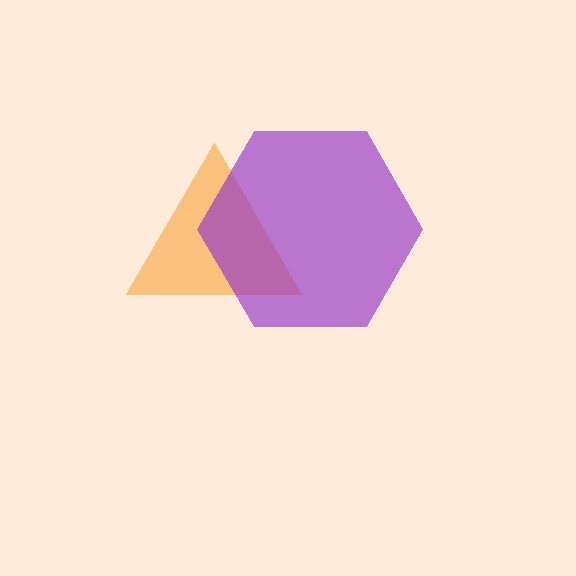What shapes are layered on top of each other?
The layered shapes are: an orange triangle, a purple hexagon.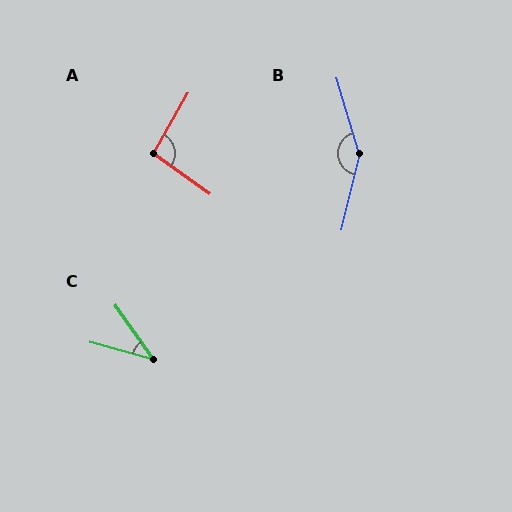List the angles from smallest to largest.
C (39°), A (96°), B (149°).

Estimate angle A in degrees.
Approximately 96 degrees.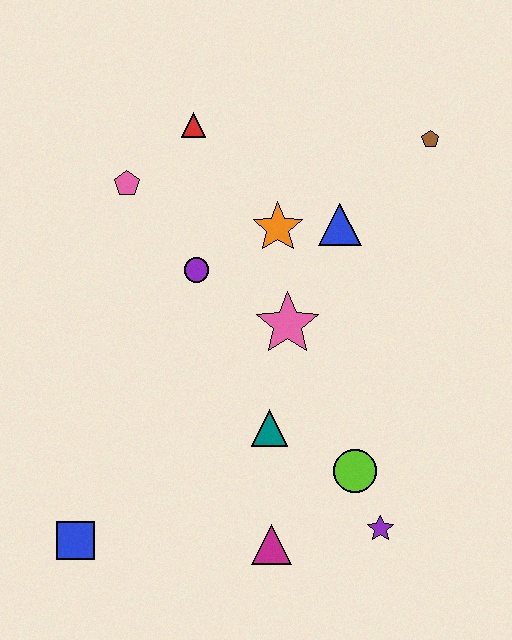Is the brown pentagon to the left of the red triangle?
No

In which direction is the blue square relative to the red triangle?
The blue square is below the red triangle.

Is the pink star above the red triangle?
No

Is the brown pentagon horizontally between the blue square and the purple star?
No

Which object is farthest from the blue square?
The brown pentagon is farthest from the blue square.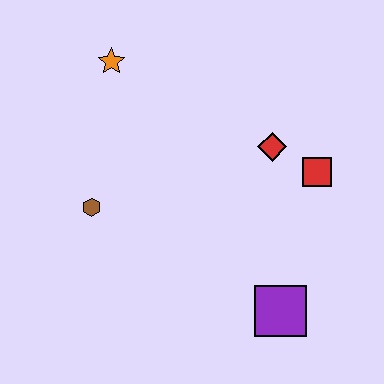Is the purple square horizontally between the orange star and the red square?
Yes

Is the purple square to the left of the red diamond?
No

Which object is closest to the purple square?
The red square is closest to the purple square.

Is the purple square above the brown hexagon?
No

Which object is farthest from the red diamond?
The brown hexagon is farthest from the red diamond.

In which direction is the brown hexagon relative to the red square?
The brown hexagon is to the left of the red square.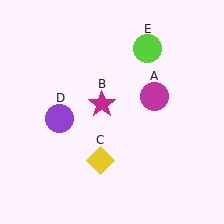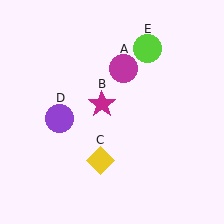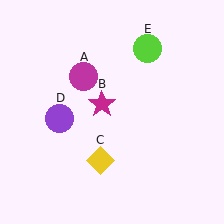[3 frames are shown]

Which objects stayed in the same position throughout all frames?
Magenta star (object B) and yellow diamond (object C) and purple circle (object D) and lime circle (object E) remained stationary.